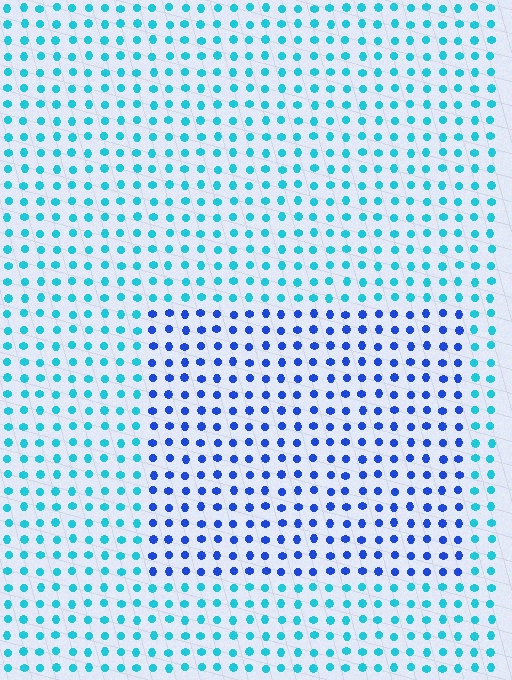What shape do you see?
I see a rectangle.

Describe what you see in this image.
The image is filled with small cyan elements in a uniform arrangement. A rectangle-shaped region is visible where the elements are tinted to a slightly different hue, forming a subtle color boundary.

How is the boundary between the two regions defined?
The boundary is defined purely by a slight shift in hue (about 42 degrees). Spacing, size, and orientation are identical on both sides.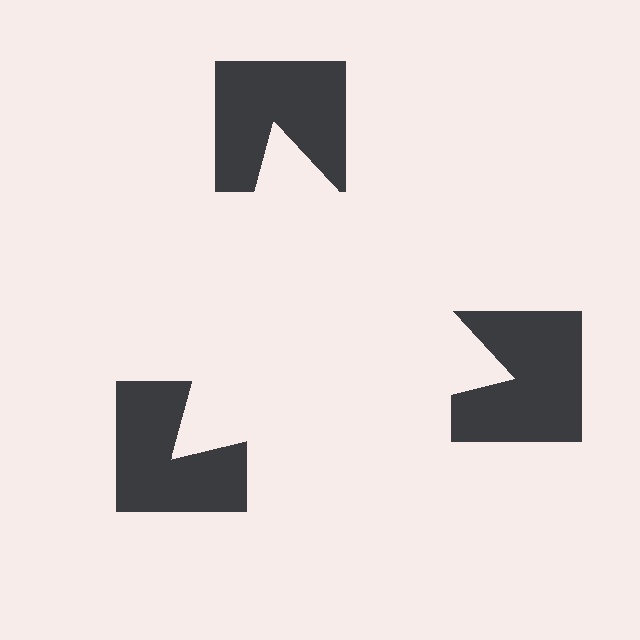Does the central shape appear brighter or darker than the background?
It typically appears slightly brighter than the background, even though no actual brightness change is drawn.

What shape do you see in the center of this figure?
An illusory triangle — its edges are inferred from the aligned wedge cuts in the notched squares, not physically drawn.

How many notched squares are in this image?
There are 3 — one at each vertex of the illusory triangle.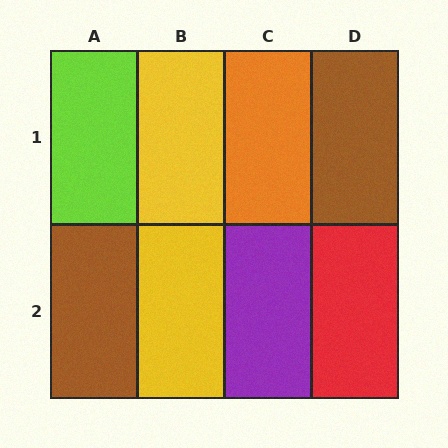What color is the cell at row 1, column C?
Orange.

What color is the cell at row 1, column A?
Lime.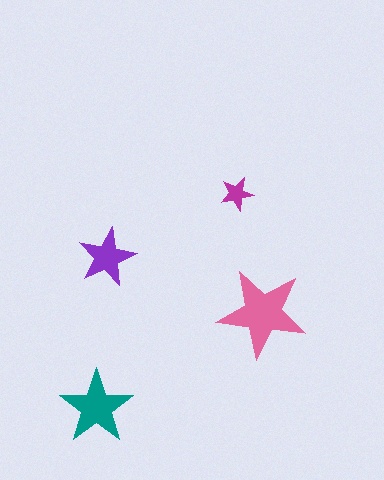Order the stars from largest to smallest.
the pink one, the teal one, the purple one, the magenta one.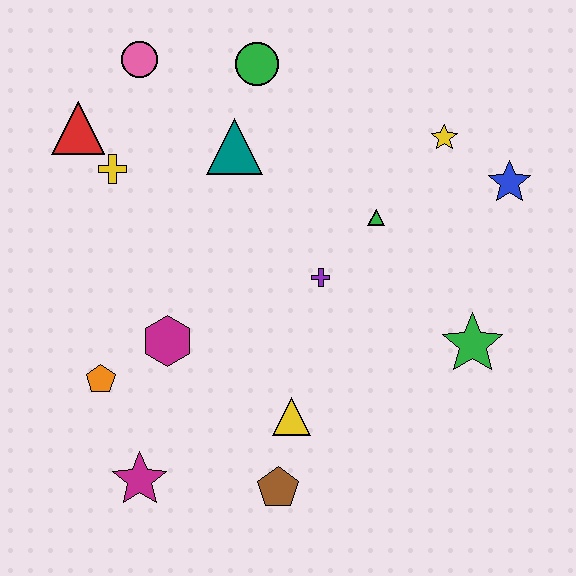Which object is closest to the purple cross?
The green triangle is closest to the purple cross.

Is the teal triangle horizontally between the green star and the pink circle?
Yes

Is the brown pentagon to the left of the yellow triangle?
Yes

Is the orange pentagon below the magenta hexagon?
Yes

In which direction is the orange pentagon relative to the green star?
The orange pentagon is to the left of the green star.